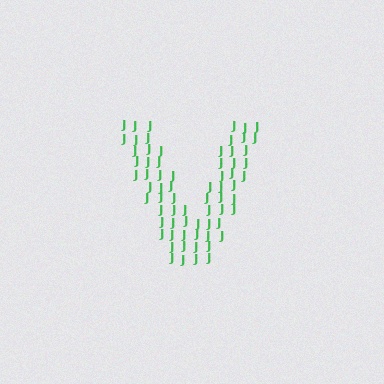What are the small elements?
The small elements are letter J's.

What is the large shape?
The large shape is the letter V.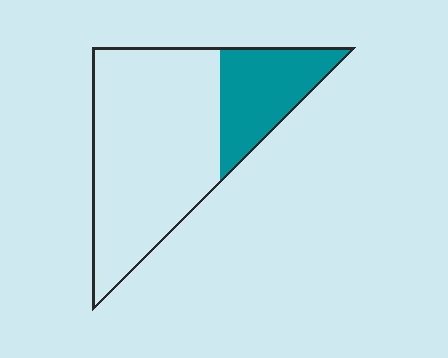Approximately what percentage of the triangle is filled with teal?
Approximately 25%.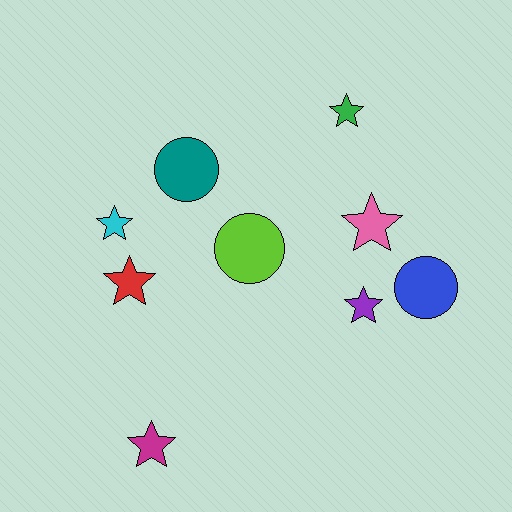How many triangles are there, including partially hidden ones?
There are no triangles.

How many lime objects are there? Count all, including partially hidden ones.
There is 1 lime object.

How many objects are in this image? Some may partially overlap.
There are 9 objects.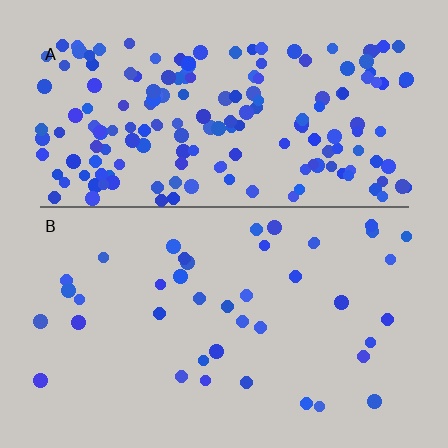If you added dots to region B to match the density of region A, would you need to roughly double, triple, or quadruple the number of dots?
Approximately quadruple.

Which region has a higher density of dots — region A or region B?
A (the top).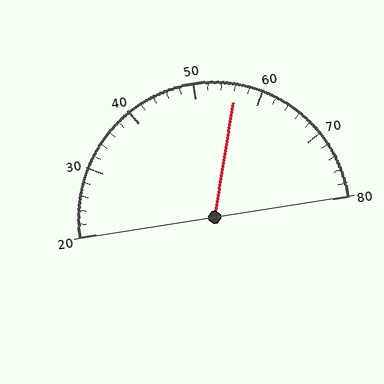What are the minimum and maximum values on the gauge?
The gauge ranges from 20 to 80.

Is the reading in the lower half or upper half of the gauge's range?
The reading is in the upper half of the range (20 to 80).